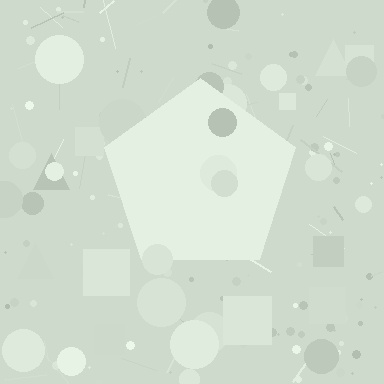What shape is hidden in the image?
A pentagon is hidden in the image.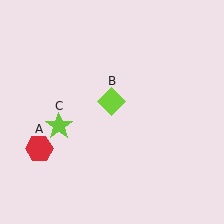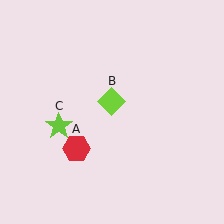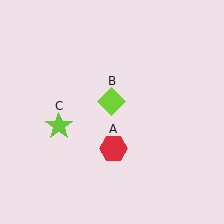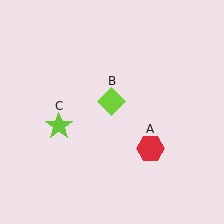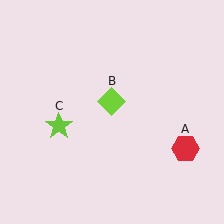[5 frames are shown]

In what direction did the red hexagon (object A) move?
The red hexagon (object A) moved right.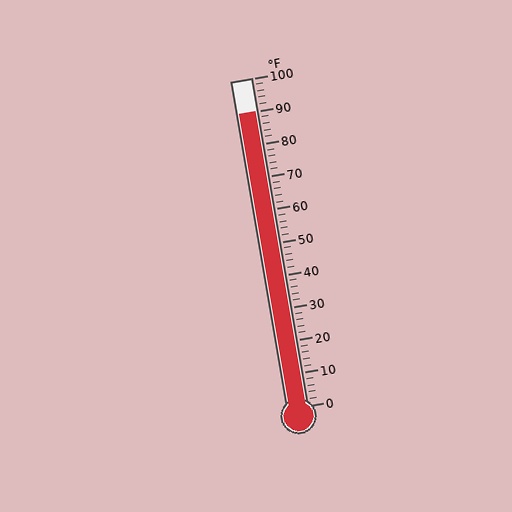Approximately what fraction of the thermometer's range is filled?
The thermometer is filled to approximately 90% of its range.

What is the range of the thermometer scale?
The thermometer scale ranges from 0°F to 100°F.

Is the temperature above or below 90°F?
The temperature is at 90°F.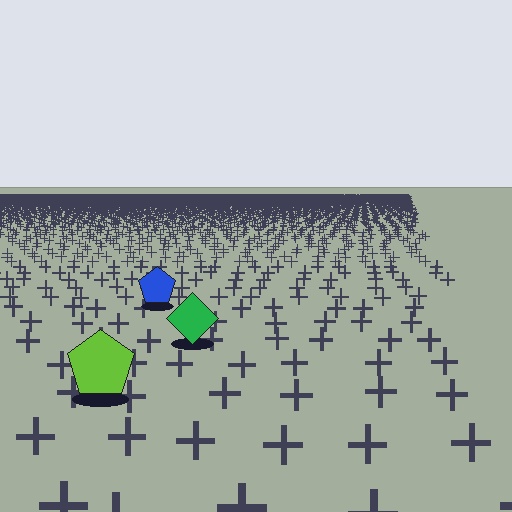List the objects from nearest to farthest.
From nearest to farthest: the lime pentagon, the green diamond, the blue pentagon.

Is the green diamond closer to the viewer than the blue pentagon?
Yes. The green diamond is closer — you can tell from the texture gradient: the ground texture is coarser near it.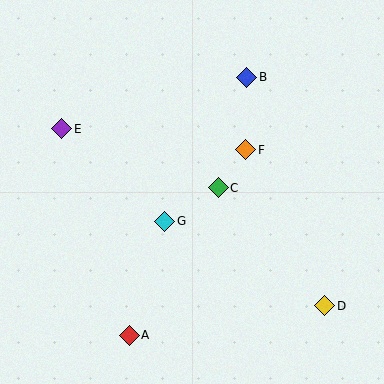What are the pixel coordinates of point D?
Point D is at (325, 306).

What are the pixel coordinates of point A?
Point A is at (129, 335).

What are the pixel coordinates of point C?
Point C is at (218, 188).